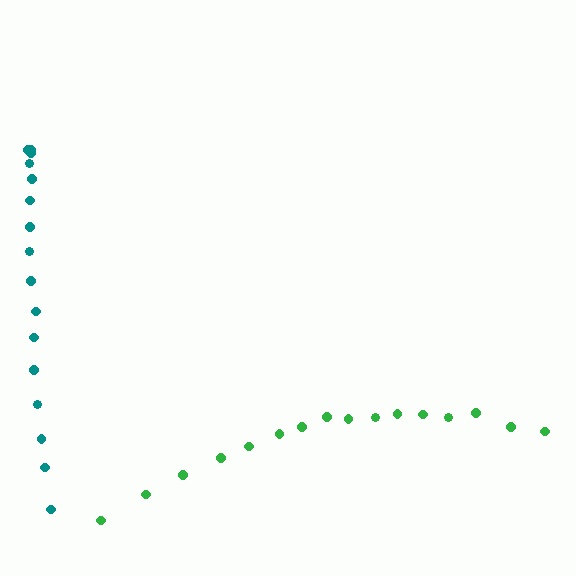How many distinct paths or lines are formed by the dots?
There are 2 distinct paths.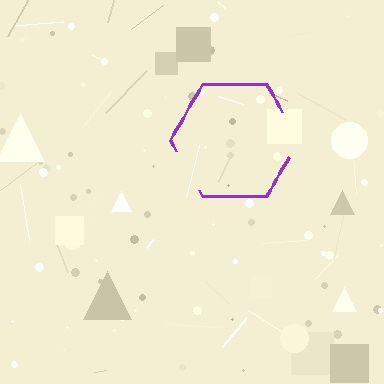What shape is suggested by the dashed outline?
The dashed outline suggests a hexagon.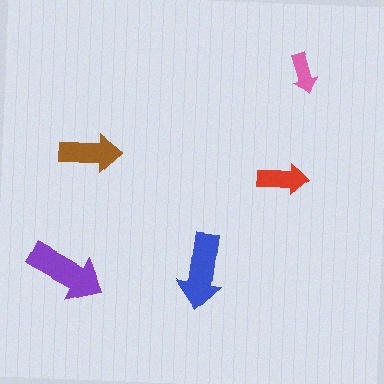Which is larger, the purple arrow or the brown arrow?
The purple one.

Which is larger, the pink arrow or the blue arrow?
The blue one.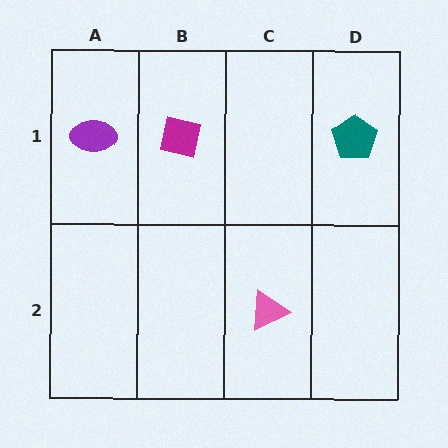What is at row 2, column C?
A pink triangle.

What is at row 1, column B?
A magenta square.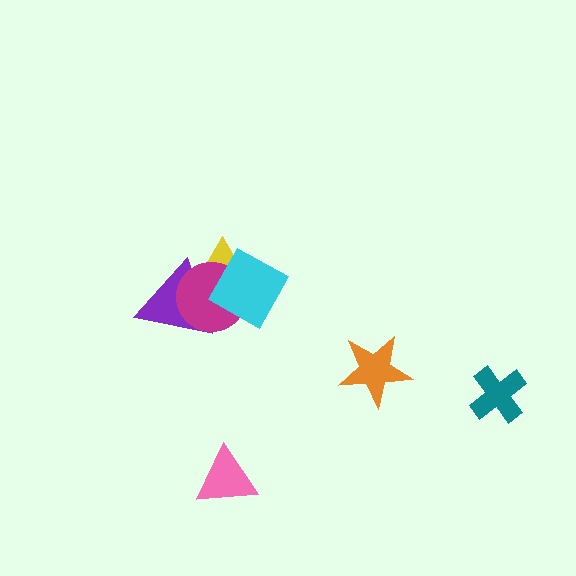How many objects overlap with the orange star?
0 objects overlap with the orange star.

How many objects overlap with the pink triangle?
0 objects overlap with the pink triangle.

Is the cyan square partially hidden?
No, no other shape covers it.